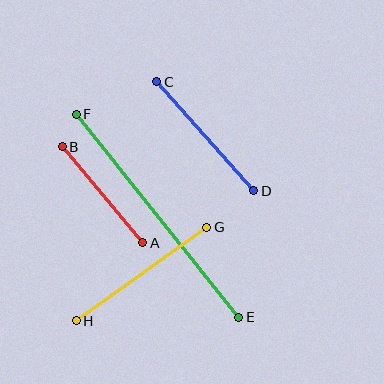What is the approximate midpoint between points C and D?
The midpoint is at approximately (205, 136) pixels.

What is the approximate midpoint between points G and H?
The midpoint is at approximately (141, 274) pixels.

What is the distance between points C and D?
The distance is approximately 146 pixels.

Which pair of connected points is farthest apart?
Points E and F are farthest apart.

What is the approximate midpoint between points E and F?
The midpoint is at approximately (157, 216) pixels.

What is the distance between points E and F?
The distance is approximately 260 pixels.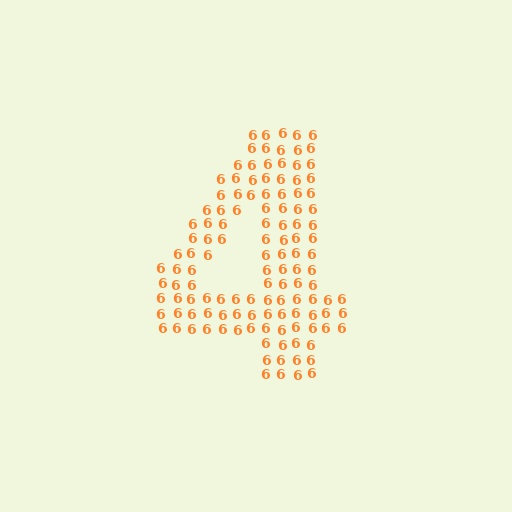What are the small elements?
The small elements are digit 6's.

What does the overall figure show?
The overall figure shows the digit 4.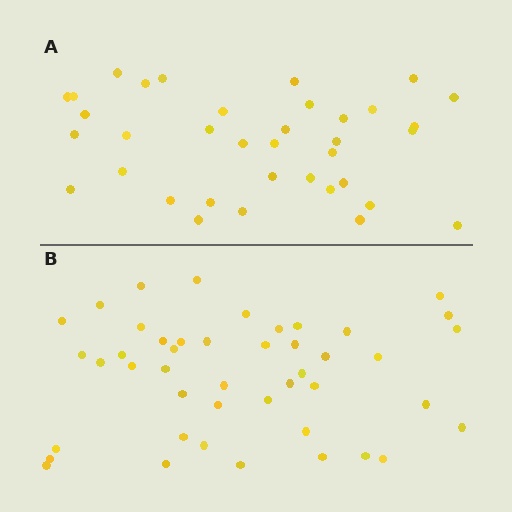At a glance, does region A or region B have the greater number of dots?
Region B (the bottom region) has more dots.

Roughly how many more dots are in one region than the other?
Region B has roughly 8 or so more dots than region A.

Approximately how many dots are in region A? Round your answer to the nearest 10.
About 40 dots. (The exact count is 36, which rounds to 40.)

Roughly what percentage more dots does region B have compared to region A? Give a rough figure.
About 25% more.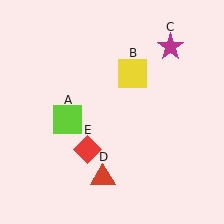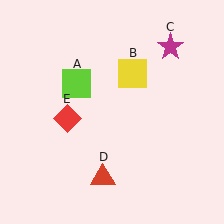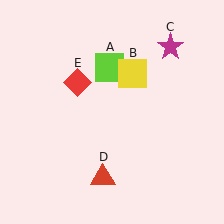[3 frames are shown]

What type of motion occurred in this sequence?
The lime square (object A), red diamond (object E) rotated clockwise around the center of the scene.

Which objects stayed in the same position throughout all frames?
Yellow square (object B) and magenta star (object C) and red triangle (object D) remained stationary.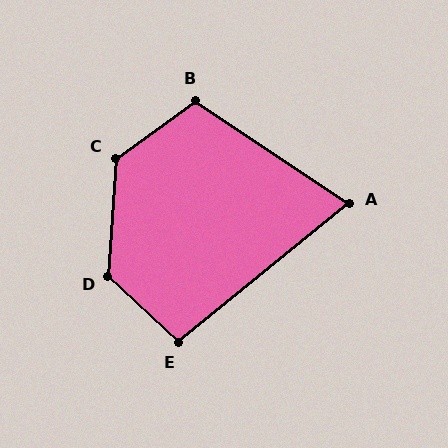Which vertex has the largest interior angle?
D, at approximately 130 degrees.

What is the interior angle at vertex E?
Approximately 97 degrees (obtuse).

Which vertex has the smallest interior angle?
A, at approximately 73 degrees.